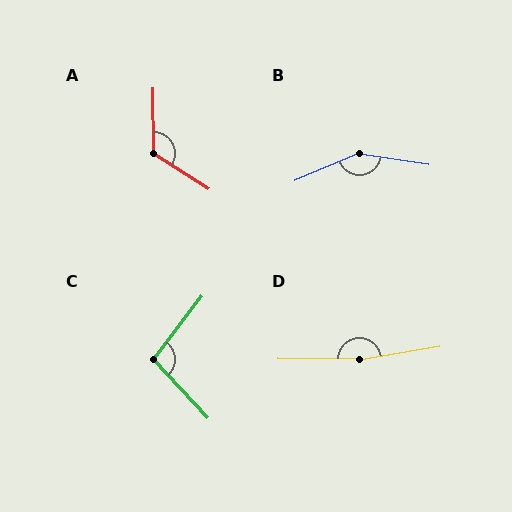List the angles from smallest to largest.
C (100°), A (123°), B (148°), D (170°).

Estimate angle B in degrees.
Approximately 148 degrees.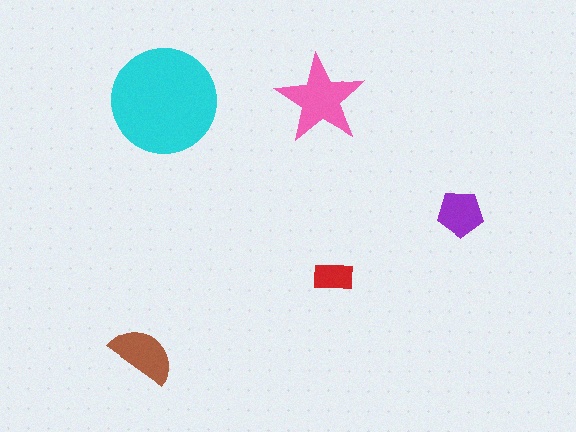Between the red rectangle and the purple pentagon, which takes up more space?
The purple pentagon.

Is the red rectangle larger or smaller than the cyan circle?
Smaller.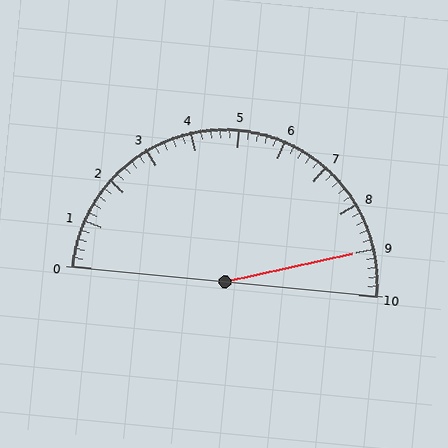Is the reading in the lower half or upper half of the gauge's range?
The reading is in the upper half of the range (0 to 10).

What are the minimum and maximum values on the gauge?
The gauge ranges from 0 to 10.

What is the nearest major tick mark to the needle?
The nearest major tick mark is 9.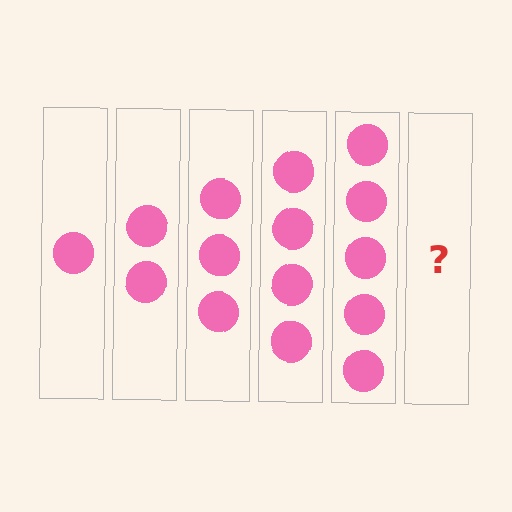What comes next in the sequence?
The next element should be 6 circles.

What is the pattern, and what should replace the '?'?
The pattern is that each step adds one more circle. The '?' should be 6 circles.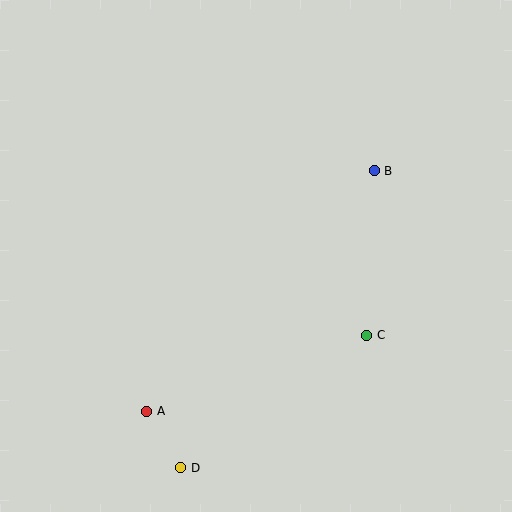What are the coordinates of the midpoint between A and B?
The midpoint between A and B is at (260, 291).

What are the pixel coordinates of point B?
Point B is at (374, 171).